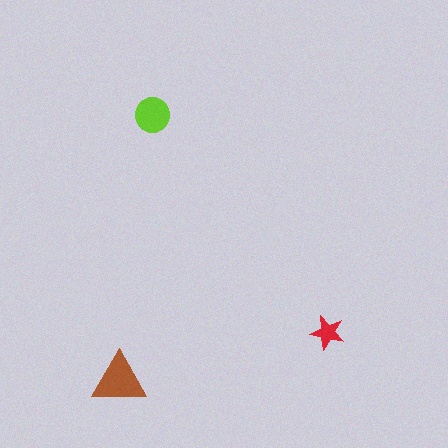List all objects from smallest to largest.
The red star, the lime circle, the brown triangle.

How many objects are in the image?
There are 3 objects in the image.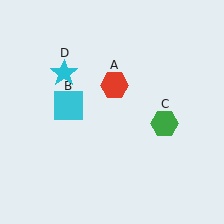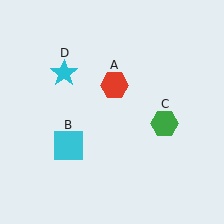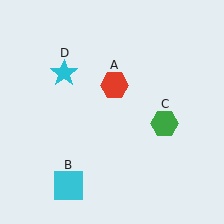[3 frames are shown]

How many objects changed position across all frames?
1 object changed position: cyan square (object B).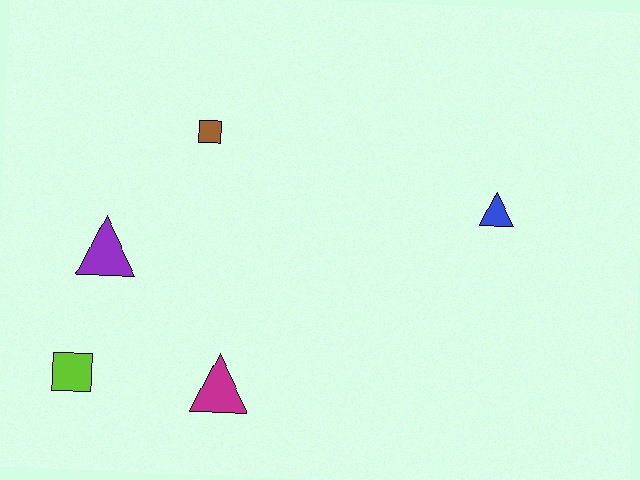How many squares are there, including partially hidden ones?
There are 2 squares.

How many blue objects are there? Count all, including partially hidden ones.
There is 1 blue object.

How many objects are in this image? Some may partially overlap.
There are 5 objects.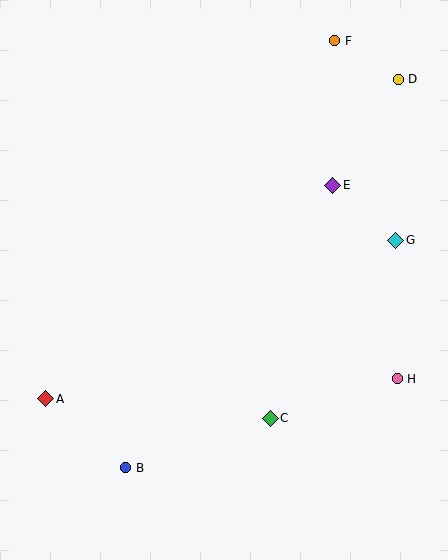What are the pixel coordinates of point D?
Point D is at (398, 79).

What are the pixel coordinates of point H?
Point H is at (397, 379).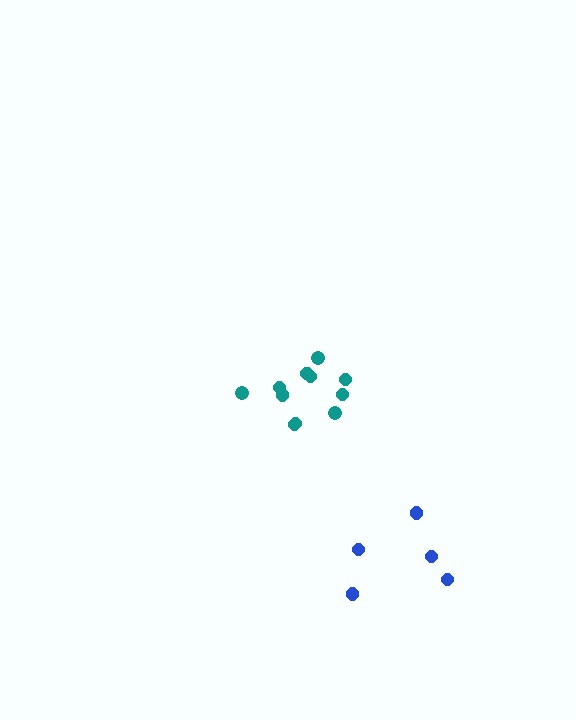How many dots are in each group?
Group 1: 11 dots, Group 2: 5 dots (16 total).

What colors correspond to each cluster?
The clusters are colored: teal, blue.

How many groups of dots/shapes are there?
There are 2 groups.